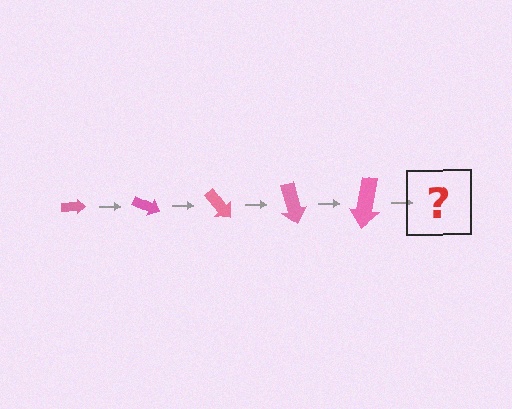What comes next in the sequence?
The next element should be an arrow, larger than the previous one and rotated 125 degrees from the start.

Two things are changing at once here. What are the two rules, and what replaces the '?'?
The two rules are that the arrow grows larger each step and it rotates 25 degrees each step. The '?' should be an arrow, larger than the previous one and rotated 125 degrees from the start.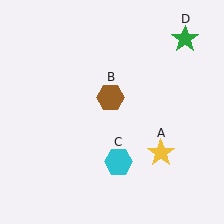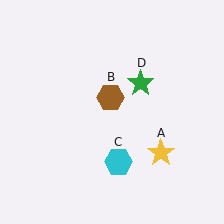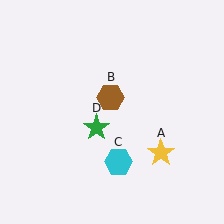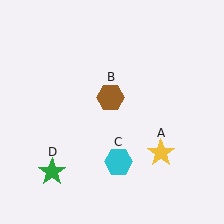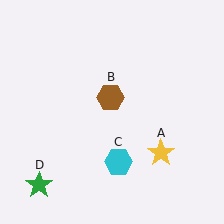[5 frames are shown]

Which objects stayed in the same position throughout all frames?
Yellow star (object A) and brown hexagon (object B) and cyan hexagon (object C) remained stationary.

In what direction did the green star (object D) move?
The green star (object D) moved down and to the left.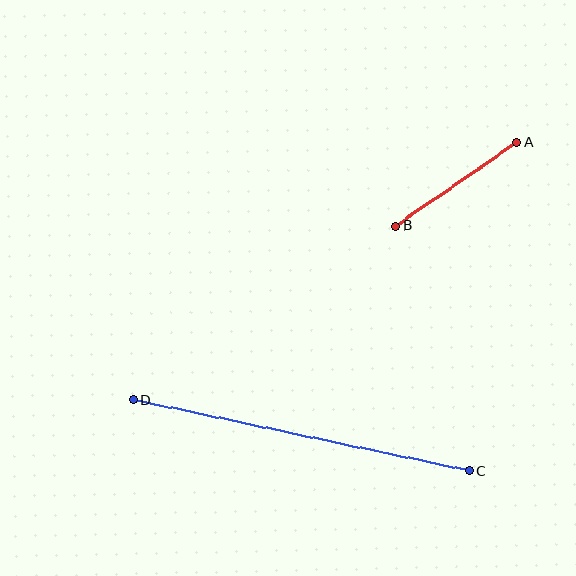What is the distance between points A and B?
The distance is approximately 147 pixels.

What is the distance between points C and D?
The distance is approximately 343 pixels.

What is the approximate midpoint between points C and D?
The midpoint is at approximately (301, 435) pixels.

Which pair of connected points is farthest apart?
Points C and D are farthest apart.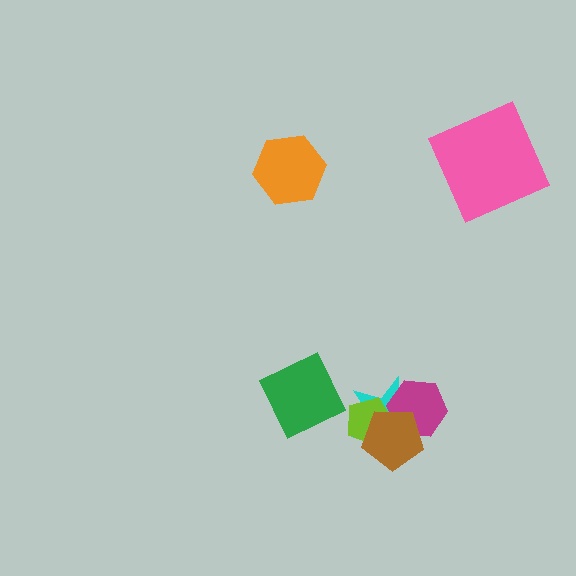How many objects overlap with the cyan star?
3 objects overlap with the cyan star.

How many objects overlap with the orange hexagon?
0 objects overlap with the orange hexagon.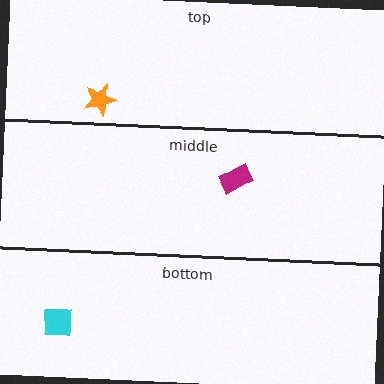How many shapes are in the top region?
1.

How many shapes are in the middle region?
1.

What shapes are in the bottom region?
The cyan square.